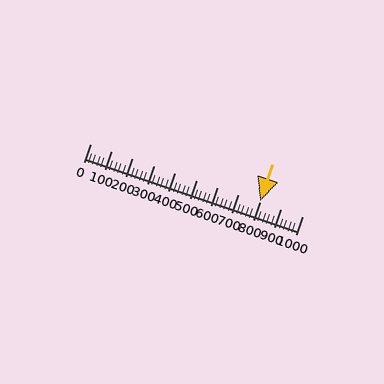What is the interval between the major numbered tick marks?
The major tick marks are spaced 100 units apart.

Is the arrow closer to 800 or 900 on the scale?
The arrow is closer to 800.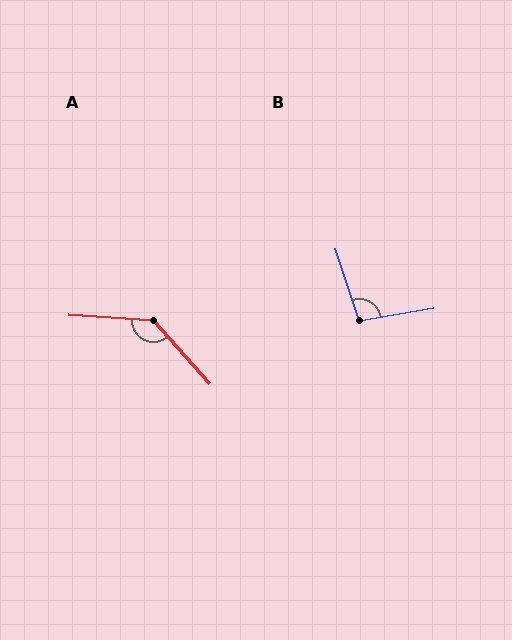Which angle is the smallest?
B, at approximately 99 degrees.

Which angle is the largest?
A, at approximately 135 degrees.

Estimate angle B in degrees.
Approximately 99 degrees.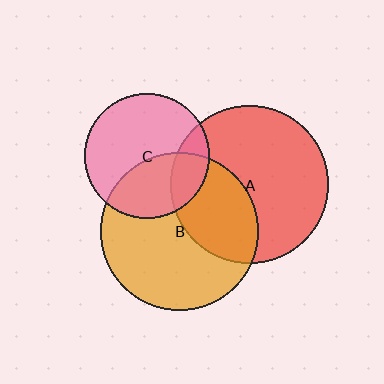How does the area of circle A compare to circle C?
Approximately 1.6 times.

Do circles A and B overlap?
Yes.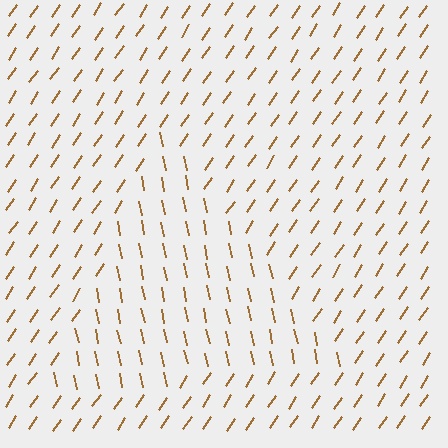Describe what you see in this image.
The image is filled with small brown line segments. A triangle region in the image has lines oriented differently from the surrounding lines, creating a visible texture boundary.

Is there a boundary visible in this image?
Yes, there is a texture boundary formed by a change in line orientation.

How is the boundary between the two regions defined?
The boundary is defined purely by a change in line orientation (approximately 45 degrees difference). All lines are the same color and thickness.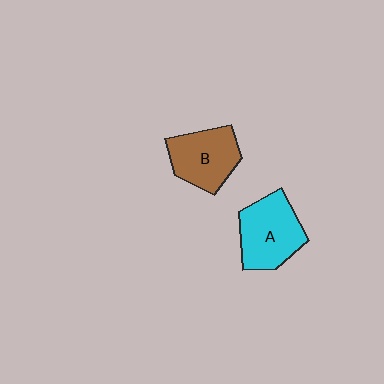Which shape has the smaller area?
Shape B (brown).